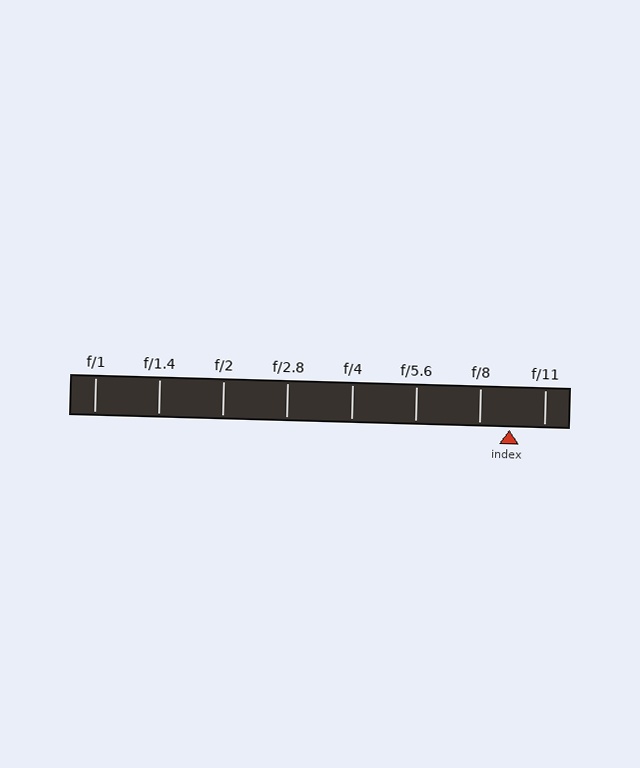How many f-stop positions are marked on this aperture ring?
There are 8 f-stop positions marked.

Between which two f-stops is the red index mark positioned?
The index mark is between f/8 and f/11.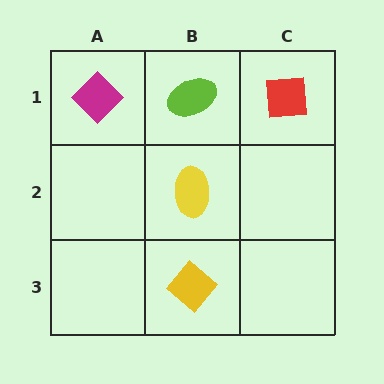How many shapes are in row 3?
1 shape.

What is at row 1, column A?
A magenta diamond.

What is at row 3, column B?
A yellow diamond.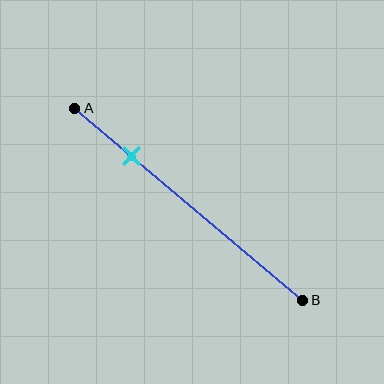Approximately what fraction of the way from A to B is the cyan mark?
The cyan mark is approximately 25% of the way from A to B.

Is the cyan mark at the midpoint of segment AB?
No, the mark is at about 25% from A, not at the 50% midpoint.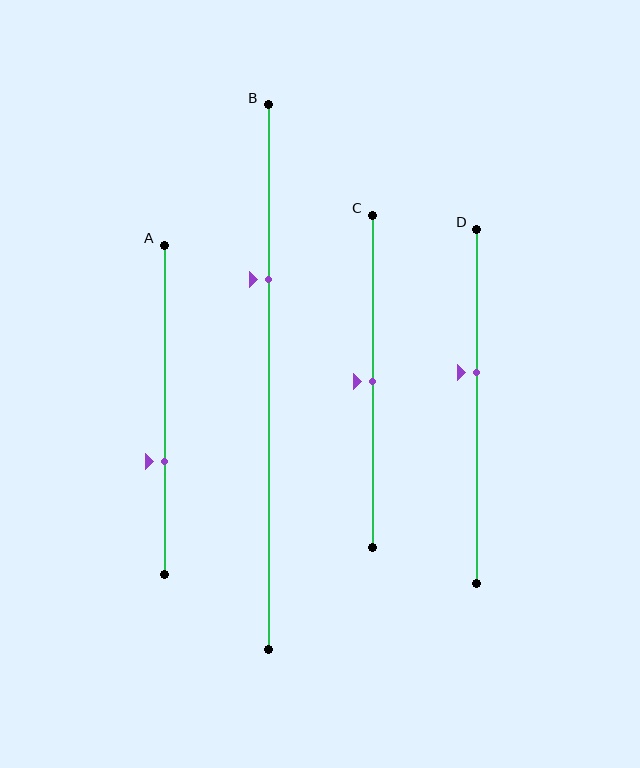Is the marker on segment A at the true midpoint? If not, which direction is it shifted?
No, the marker on segment A is shifted downward by about 16% of the segment length.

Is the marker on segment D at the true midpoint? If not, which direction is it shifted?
No, the marker on segment D is shifted upward by about 10% of the segment length.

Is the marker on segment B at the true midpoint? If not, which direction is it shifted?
No, the marker on segment B is shifted upward by about 18% of the segment length.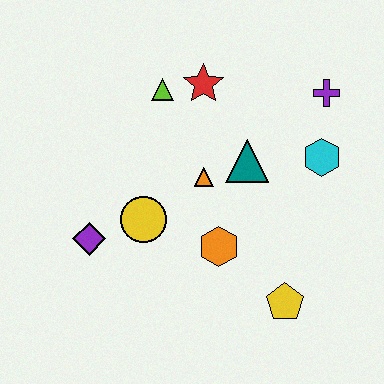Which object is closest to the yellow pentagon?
The orange hexagon is closest to the yellow pentagon.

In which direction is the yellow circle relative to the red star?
The yellow circle is below the red star.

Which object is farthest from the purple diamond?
The purple cross is farthest from the purple diamond.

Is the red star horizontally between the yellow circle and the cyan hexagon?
Yes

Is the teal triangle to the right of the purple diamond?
Yes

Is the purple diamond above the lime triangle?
No